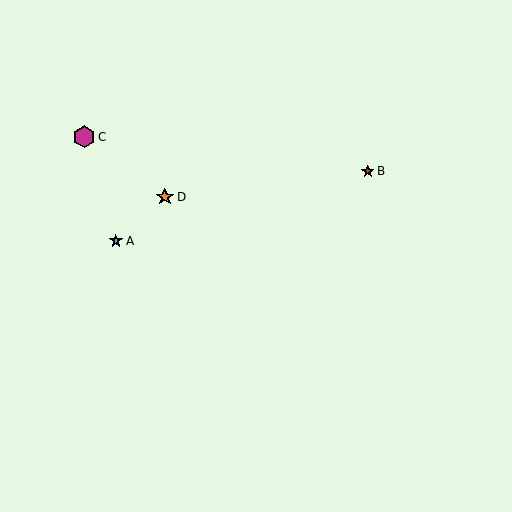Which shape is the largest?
The magenta hexagon (labeled C) is the largest.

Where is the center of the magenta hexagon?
The center of the magenta hexagon is at (84, 137).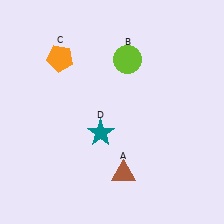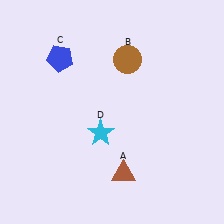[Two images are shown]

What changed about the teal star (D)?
In Image 1, D is teal. In Image 2, it changed to cyan.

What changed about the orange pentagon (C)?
In Image 1, C is orange. In Image 2, it changed to blue.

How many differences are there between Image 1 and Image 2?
There are 3 differences between the two images.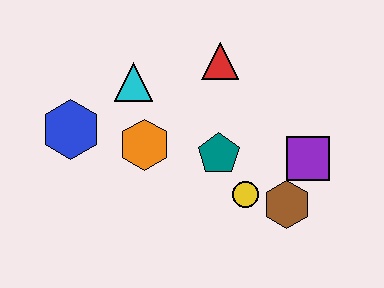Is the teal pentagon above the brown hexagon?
Yes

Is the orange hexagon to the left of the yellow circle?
Yes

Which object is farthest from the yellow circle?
The blue hexagon is farthest from the yellow circle.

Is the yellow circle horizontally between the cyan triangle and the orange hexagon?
No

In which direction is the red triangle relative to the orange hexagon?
The red triangle is above the orange hexagon.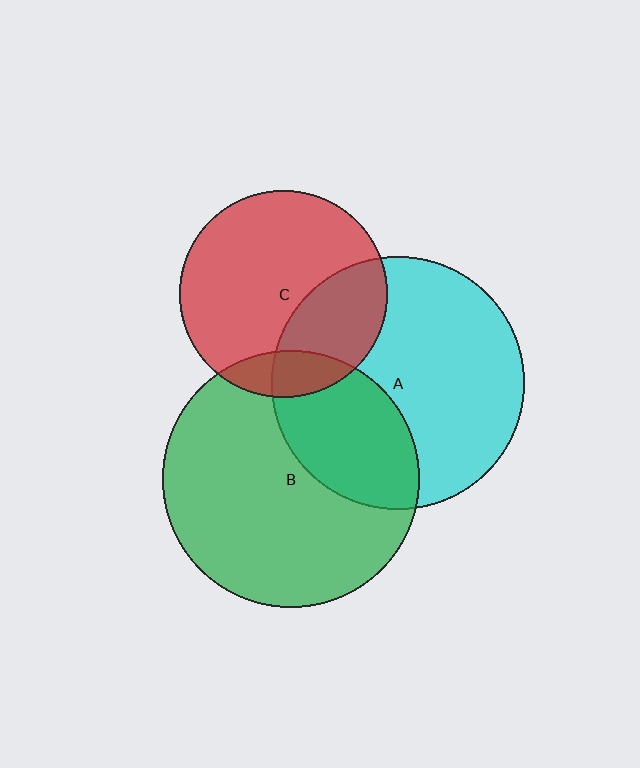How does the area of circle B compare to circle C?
Approximately 1.5 times.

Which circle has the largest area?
Circle B (green).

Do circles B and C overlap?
Yes.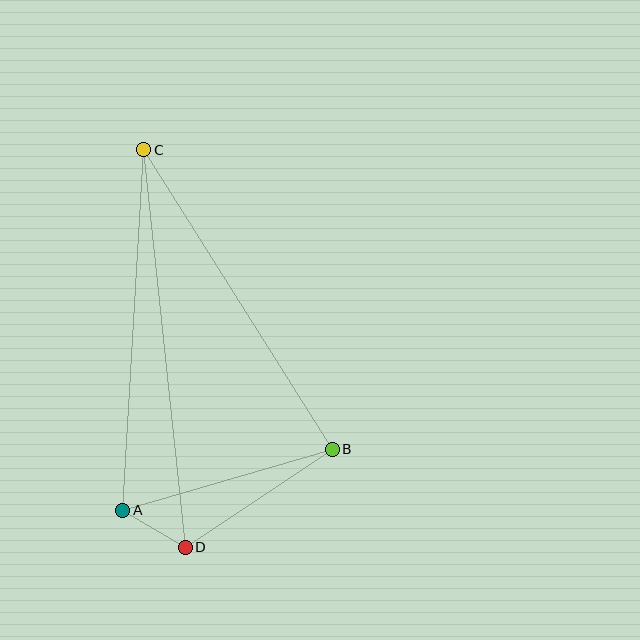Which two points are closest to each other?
Points A and D are closest to each other.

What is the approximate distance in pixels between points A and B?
The distance between A and B is approximately 218 pixels.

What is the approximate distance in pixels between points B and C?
The distance between B and C is approximately 354 pixels.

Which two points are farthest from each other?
Points C and D are farthest from each other.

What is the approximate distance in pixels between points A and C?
The distance between A and C is approximately 361 pixels.